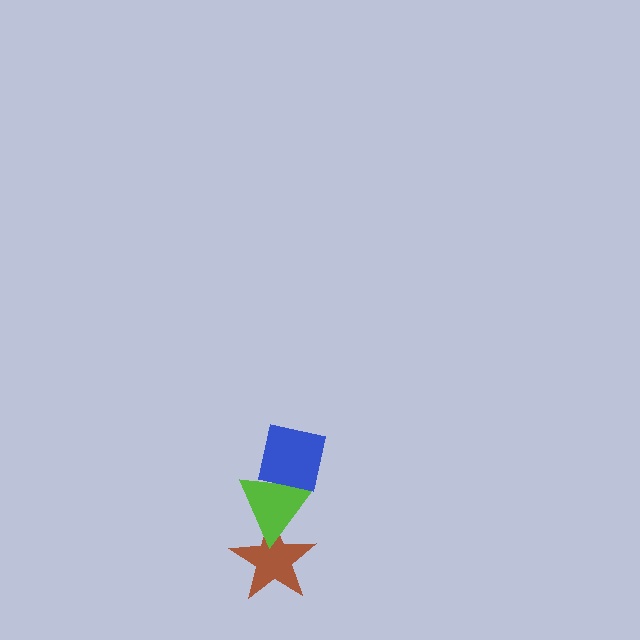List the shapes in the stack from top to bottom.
From top to bottom: the blue square, the lime triangle, the brown star.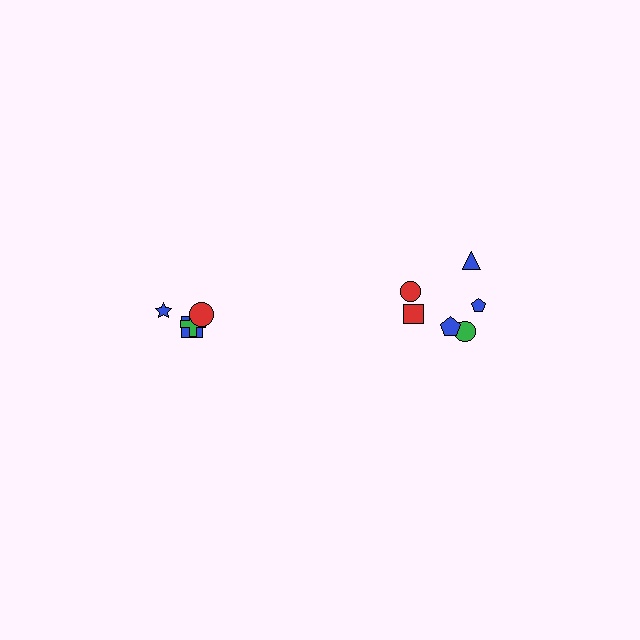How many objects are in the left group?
There are 4 objects.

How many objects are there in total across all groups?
There are 10 objects.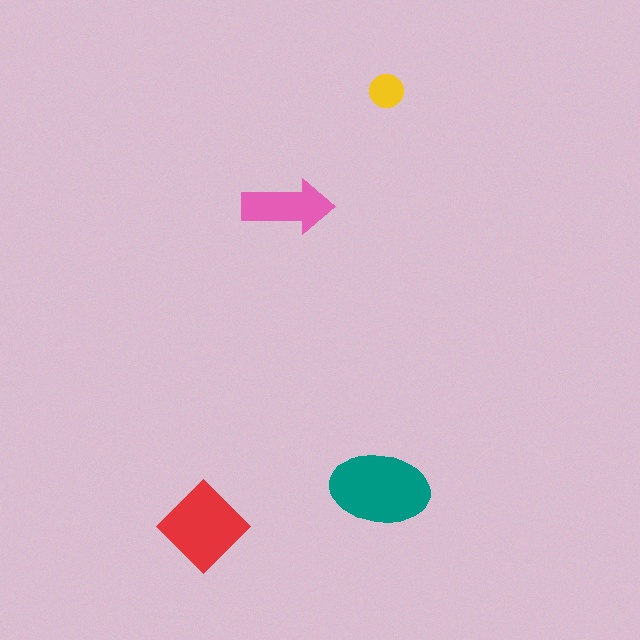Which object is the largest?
The teal ellipse.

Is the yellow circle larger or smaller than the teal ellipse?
Smaller.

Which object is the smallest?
The yellow circle.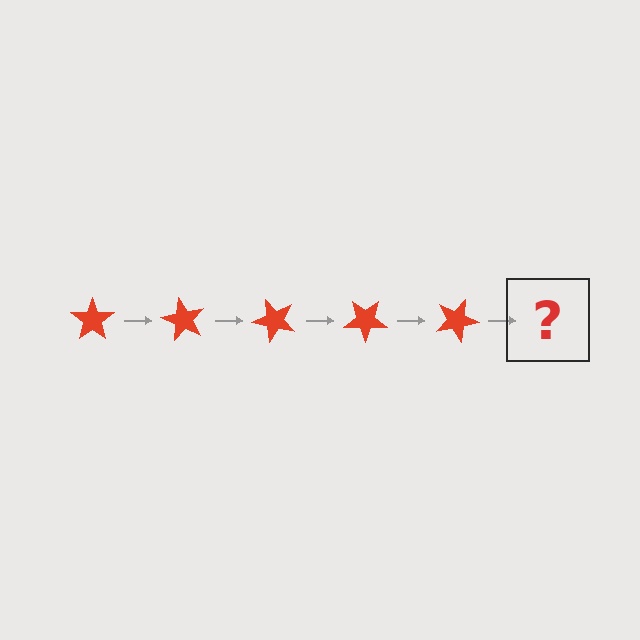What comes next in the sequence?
The next element should be a red star rotated 300 degrees.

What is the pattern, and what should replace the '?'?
The pattern is that the star rotates 60 degrees each step. The '?' should be a red star rotated 300 degrees.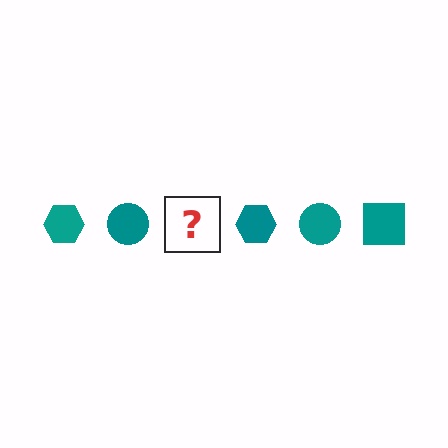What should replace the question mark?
The question mark should be replaced with a teal square.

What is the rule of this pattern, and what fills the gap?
The rule is that the pattern cycles through hexagon, circle, square shapes in teal. The gap should be filled with a teal square.